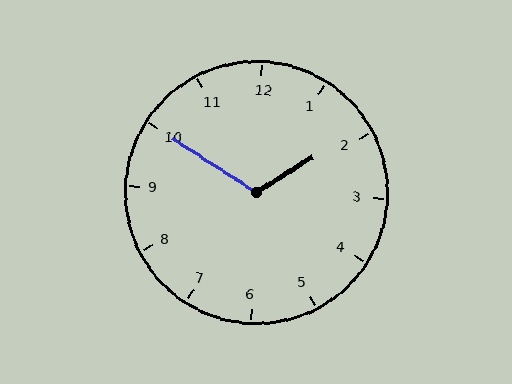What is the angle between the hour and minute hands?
Approximately 115 degrees.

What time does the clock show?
1:50.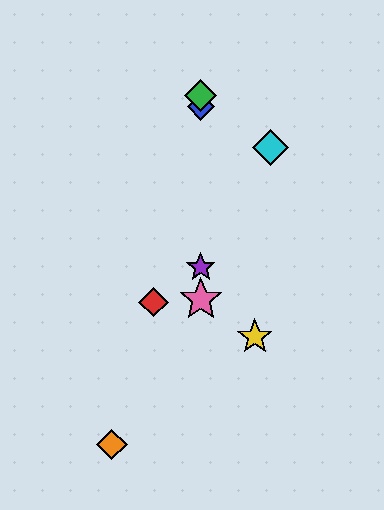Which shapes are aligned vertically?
The blue diamond, the green diamond, the purple star, the pink star are aligned vertically.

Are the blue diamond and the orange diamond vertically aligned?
No, the blue diamond is at x≈201 and the orange diamond is at x≈112.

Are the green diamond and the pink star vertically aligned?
Yes, both are at x≈201.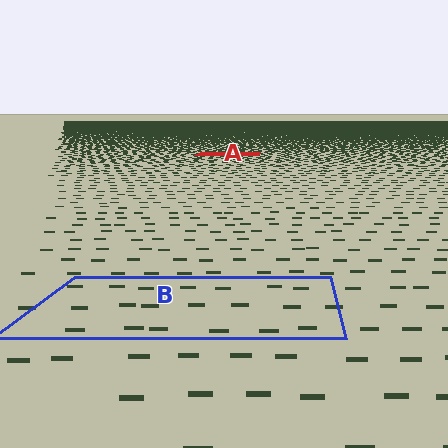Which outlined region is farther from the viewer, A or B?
Region A is farther from the viewer — the texture elements inside it appear smaller and more densely packed.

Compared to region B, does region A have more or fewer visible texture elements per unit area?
Region A has more texture elements per unit area — they are packed more densely because it is farther away.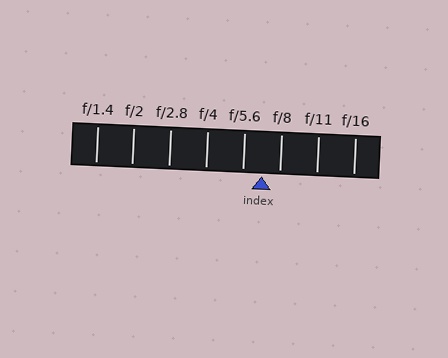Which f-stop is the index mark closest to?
The index mark is closest to f/8.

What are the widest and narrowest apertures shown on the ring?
The widest aperture shown is f/1.4 and the narrowest is f/16.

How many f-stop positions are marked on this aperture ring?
There are 8 f-stop positions marked.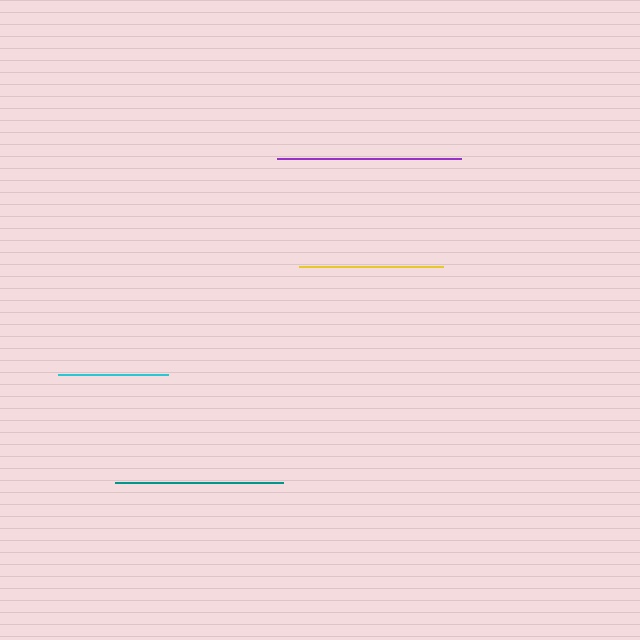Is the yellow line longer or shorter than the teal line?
The teal line is longer than the yellow line.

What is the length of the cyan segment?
The cyan segment is approximately 111 pixels long.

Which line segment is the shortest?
The cyan line is the shortest at approximately 111 pixels.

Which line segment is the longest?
The purple line is the longest at approximately 184 pixels.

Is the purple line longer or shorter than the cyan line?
The purple line is longer than the cyan line.